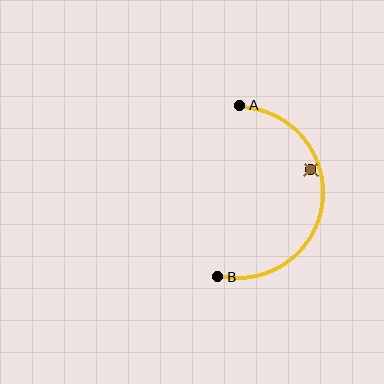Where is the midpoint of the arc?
The arc midpoint is the point on the curve farthest from the straight line joining A and B. It sits to the right of that line.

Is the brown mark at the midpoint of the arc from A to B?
No — the brown mark does not lie on the arc at all. It sits slightly inside the curve.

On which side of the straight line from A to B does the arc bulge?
The arc bulges to the right of the straight line connecting A and B.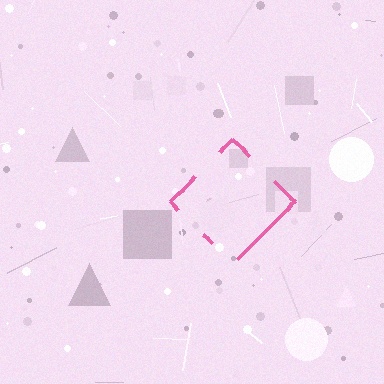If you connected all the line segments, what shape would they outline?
They would outline a diamond.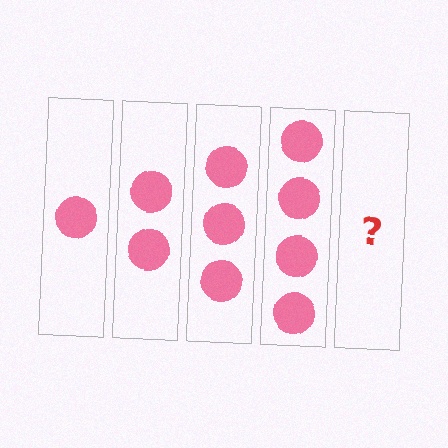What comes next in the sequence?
The next element should be 5 circles.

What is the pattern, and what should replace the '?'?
The pattern is that each step adds one more circle. The '?' should be 5 circles.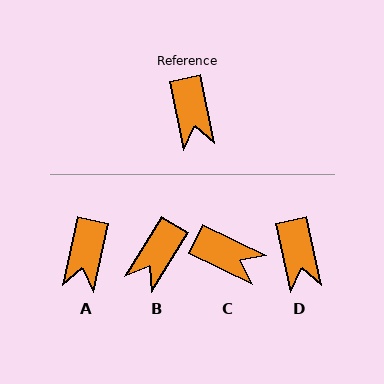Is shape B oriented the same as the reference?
No, it is off by about 44 degrees.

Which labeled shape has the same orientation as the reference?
D.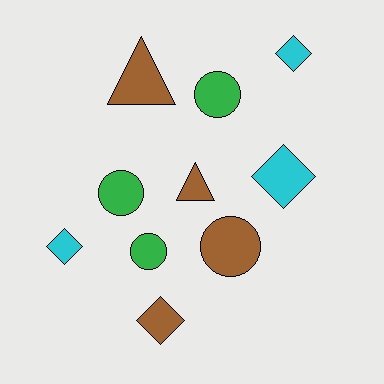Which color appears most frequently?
Brown, with 4 objects.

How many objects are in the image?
There are 10 objects.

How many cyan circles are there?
There are no cyan circles.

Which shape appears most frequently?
Circle, with 4 objects.